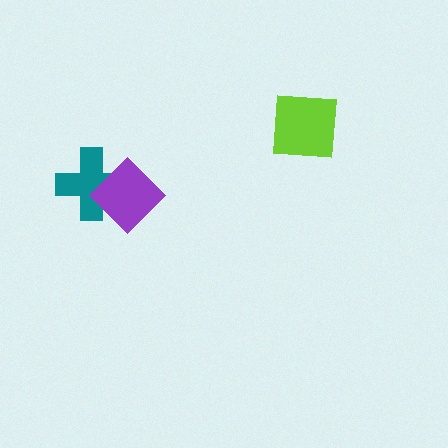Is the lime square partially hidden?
No, no other shape covers it.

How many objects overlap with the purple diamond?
1 object overlaps with the purple diamond.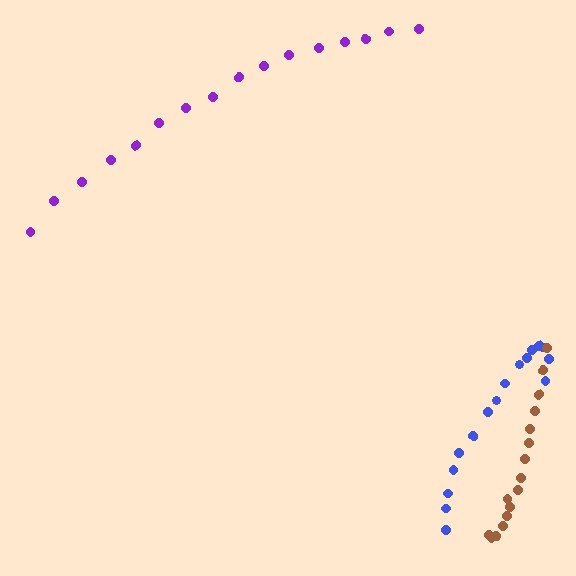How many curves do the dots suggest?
There are 3 distinct paths.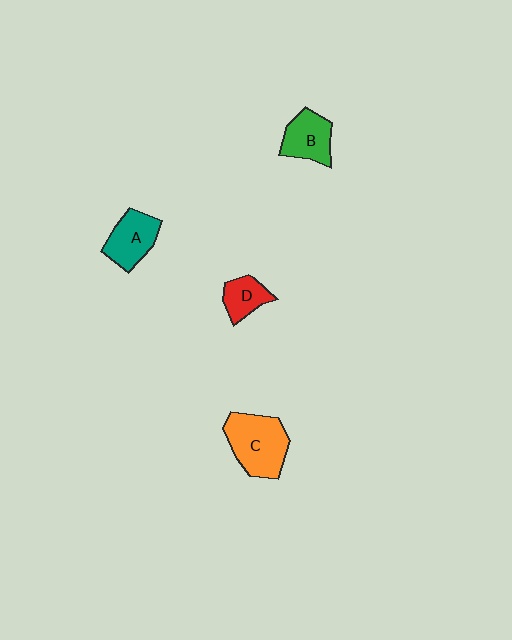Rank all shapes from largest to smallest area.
From largest to smallest: C (orange), A (teal), B (green), D (red).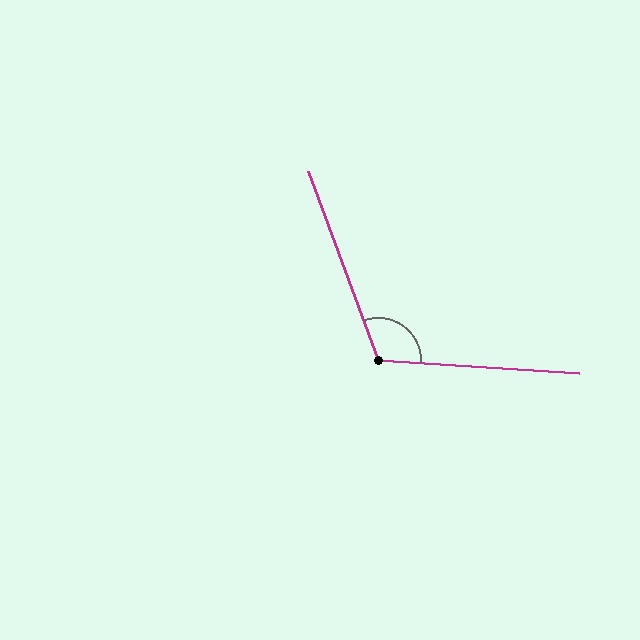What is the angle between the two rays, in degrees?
Approximately 114 degrees.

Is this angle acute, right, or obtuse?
It is obtuse.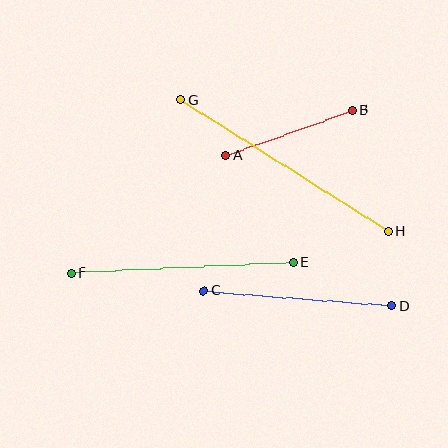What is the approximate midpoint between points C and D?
The midpoint is at approximately (298, 298) pixels.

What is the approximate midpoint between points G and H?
The midpoint is at approximately (285, 166) pixels.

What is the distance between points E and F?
The distance is approximately 222 pixels.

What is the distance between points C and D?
The distance is approximately 189 pixels.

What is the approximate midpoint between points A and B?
The midpoint is at approximately (289, 133) pixels.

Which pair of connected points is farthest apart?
Points G and H are farthest apart.